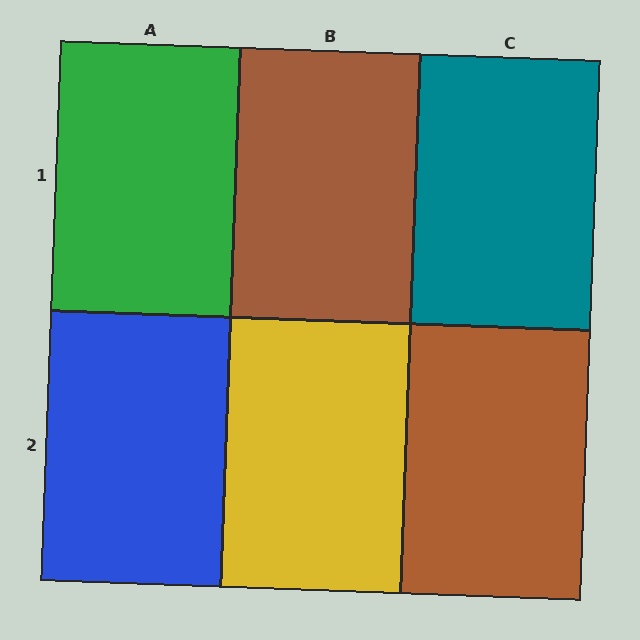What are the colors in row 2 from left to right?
Blue, yellow, brown.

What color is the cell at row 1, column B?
Brown.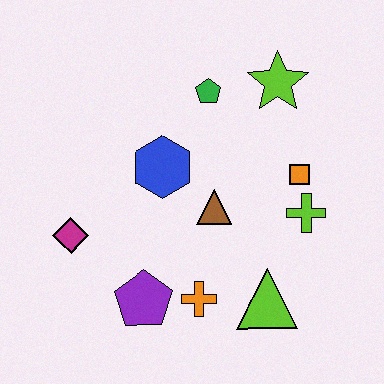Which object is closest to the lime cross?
The orange square is closest to the lime cross.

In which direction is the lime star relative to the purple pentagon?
The lime star is above the purple pentagon.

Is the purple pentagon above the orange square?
No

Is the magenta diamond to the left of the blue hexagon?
Yes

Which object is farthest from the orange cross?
The lime star is farthest from the orange cross.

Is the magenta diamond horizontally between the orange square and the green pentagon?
No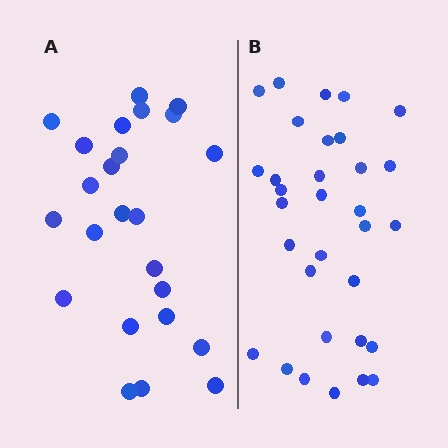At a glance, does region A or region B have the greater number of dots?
Region B (the right region) has more dots.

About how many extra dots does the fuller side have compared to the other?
Region B has roughly 8 or so more dots than region A.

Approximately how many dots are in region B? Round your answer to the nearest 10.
About 30 dots. (The exact count is 32, which rounds to 30.)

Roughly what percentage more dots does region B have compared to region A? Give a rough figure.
About 35% more.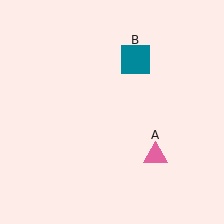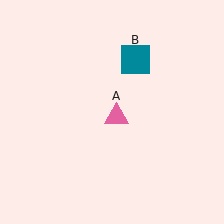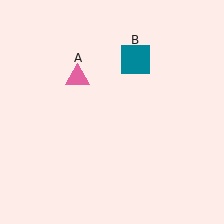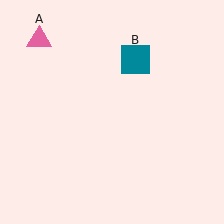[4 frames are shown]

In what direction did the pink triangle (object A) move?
The pink triangle (object A) moved up and to the left.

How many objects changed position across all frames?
1 object changed position: pink triangle (object A).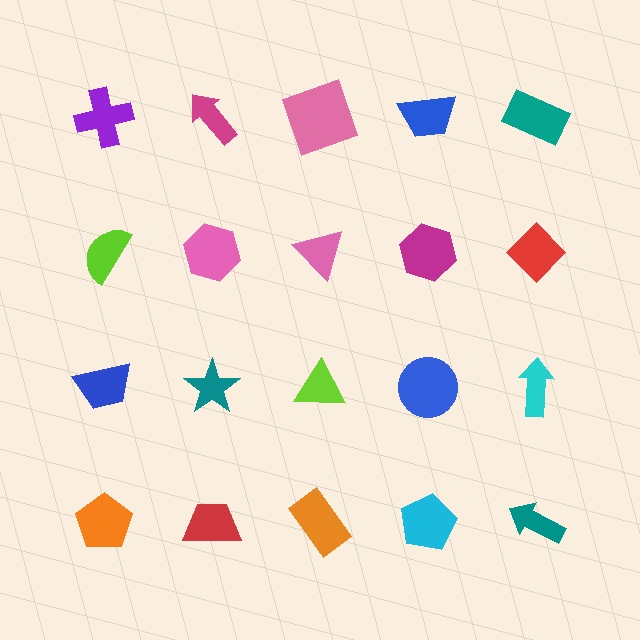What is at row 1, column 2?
A magenta arrow.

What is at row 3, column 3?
A lime triangle.